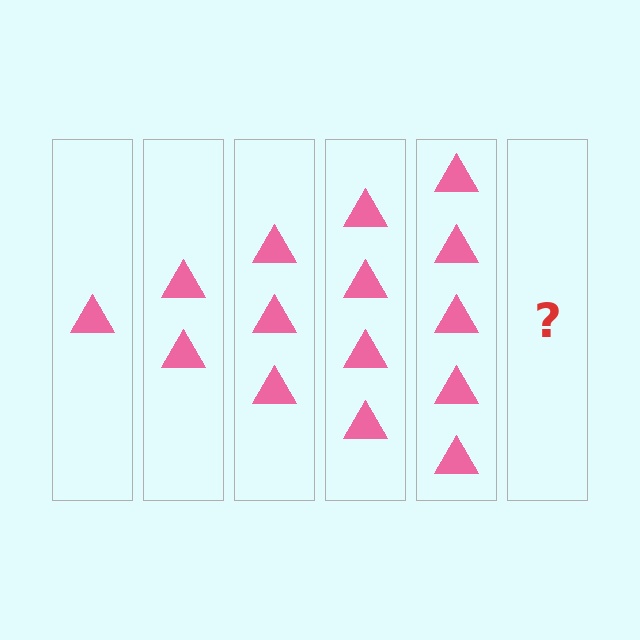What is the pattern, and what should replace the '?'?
The pattern is that each step adds one more triangle. The '?' should be 6 triangles.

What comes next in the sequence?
The next element should be 6 triangles.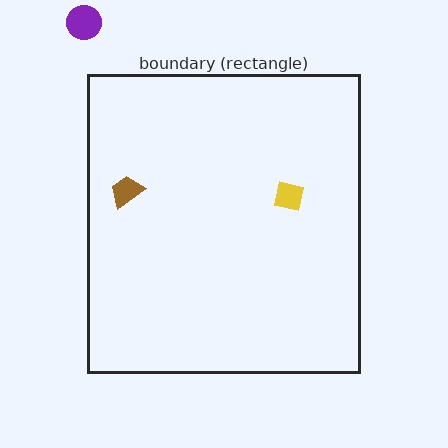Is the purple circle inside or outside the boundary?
Outside.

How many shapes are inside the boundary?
2 inside, 1 outside.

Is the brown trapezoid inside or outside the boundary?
Inside.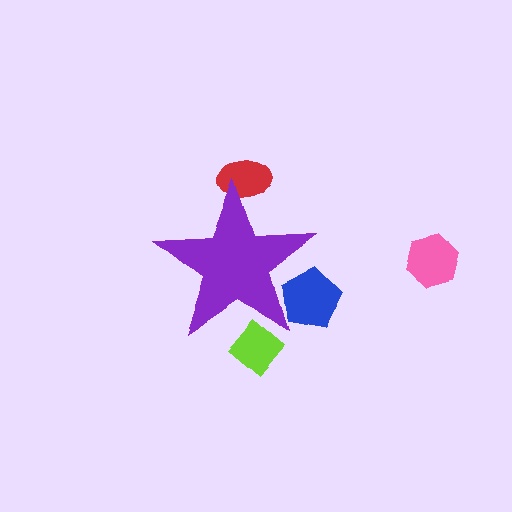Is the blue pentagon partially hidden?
Yes, the blue pentagon is partially hidden behind the purple star.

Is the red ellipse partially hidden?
Yes, the red ellipse is partially hidden behind the purple star.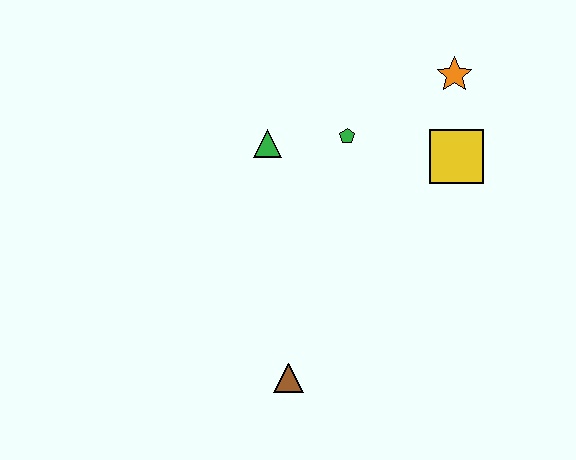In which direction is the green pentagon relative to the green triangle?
The green pentagon is to the right of the green triangle.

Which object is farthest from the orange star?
The brown triangle is farthest from the orange star.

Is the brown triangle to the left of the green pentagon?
Yes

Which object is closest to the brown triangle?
The green triangle is closest to the brown triangle.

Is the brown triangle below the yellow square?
Yes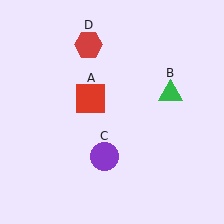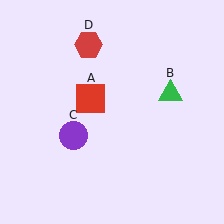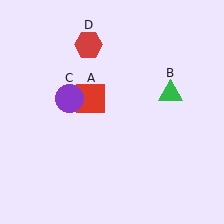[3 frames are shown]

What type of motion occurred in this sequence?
The purple circle (object C) rotated clockwise around the center of the scene.